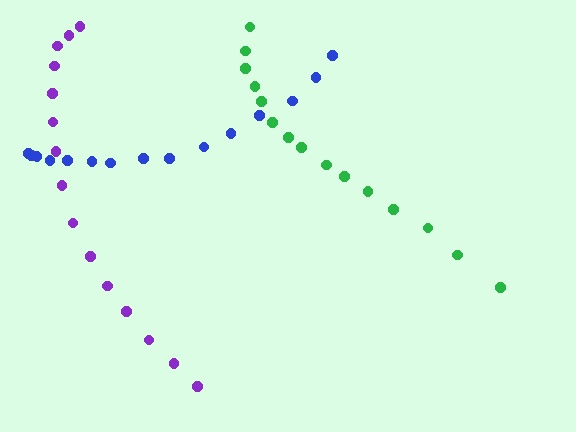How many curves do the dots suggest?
There are 3 distinct paths.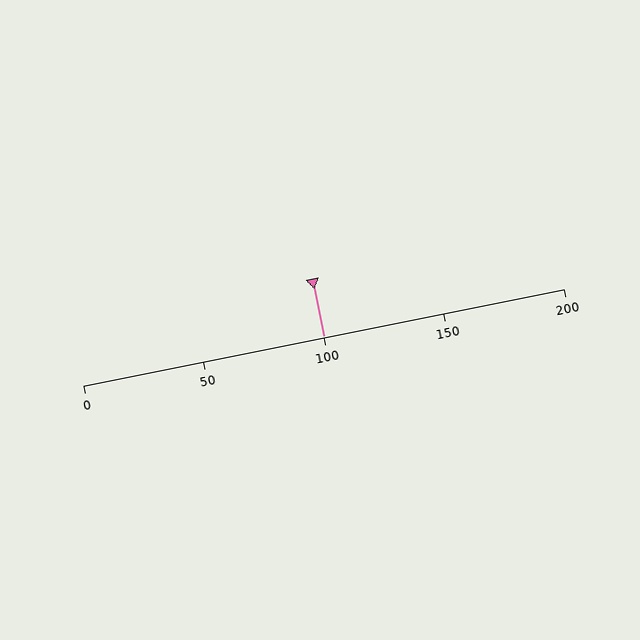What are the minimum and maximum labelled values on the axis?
The axis runs from 0 to 200.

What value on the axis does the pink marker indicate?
The marker indicates approximately 100.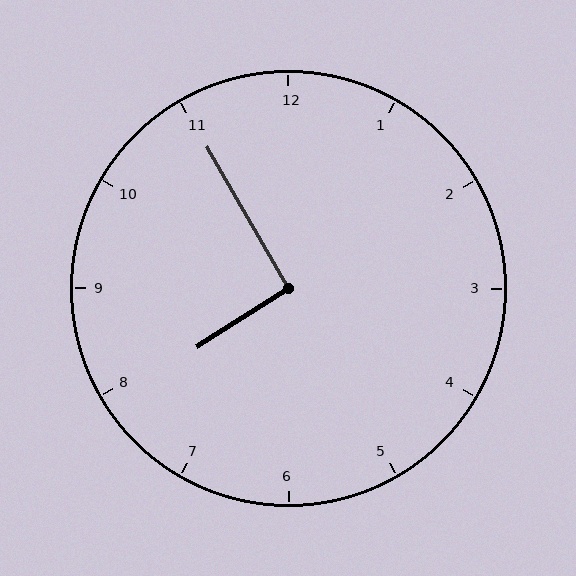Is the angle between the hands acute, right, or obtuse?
It is right.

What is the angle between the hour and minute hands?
Approximately 92 degrees.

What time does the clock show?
7:55.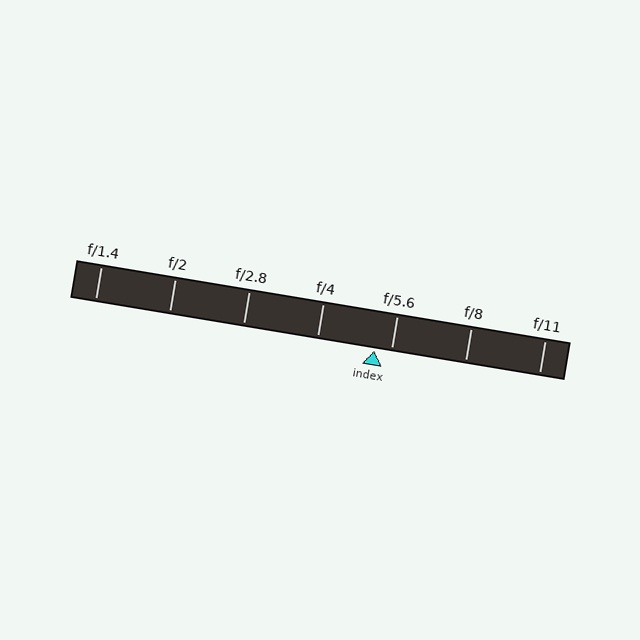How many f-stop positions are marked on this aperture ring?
There are 7 f-stop positions marked.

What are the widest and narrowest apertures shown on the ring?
The widest aperture shown is f/1.4 and the narrowest is f/11.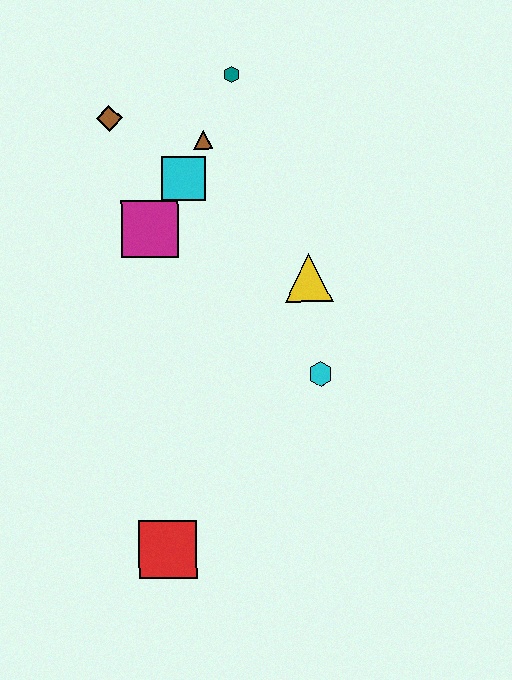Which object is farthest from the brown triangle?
The red square is farthest from the brown triangle.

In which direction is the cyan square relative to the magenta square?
The cyan square is above the magenta square.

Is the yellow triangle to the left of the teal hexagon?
No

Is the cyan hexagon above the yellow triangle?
No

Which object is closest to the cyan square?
The brown triangle is closest to the cyan square.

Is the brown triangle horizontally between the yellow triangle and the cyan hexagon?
No